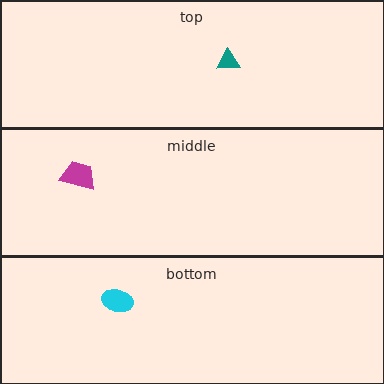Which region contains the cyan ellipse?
The bottom region.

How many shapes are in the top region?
1.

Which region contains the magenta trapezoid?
The middle region.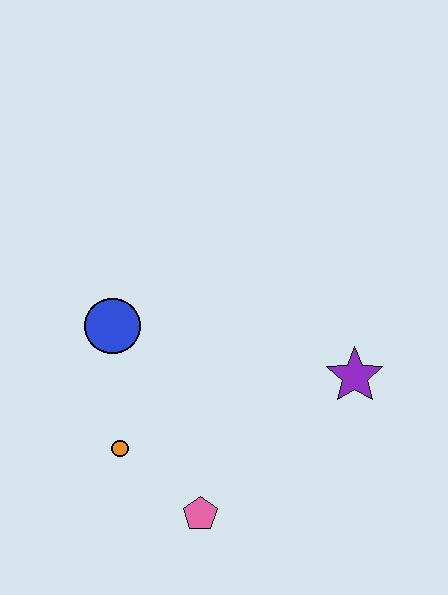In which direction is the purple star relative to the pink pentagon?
The purple star is to the right of the pink pentagon.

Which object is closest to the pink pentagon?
The orange circle is closest to the pink pentagon.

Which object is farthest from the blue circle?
The purple star is farthest from the blue circle.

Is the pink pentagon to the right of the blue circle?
Yes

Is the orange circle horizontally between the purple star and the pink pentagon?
No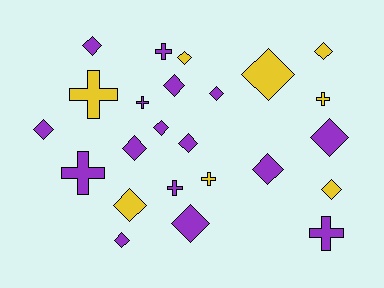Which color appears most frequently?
Purple, with 16 objects.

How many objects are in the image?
There are 24 objects.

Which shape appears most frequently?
Diamond, with 16 objects.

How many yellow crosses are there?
There are 3 yellow crosses.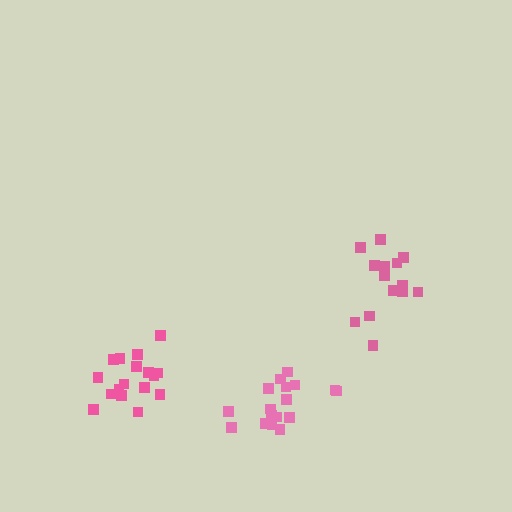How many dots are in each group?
Group 1: 17 dots, Group 2: 15 dots, Group 3: 17 dots (49 total).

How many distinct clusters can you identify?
There are 3 distinct clusters.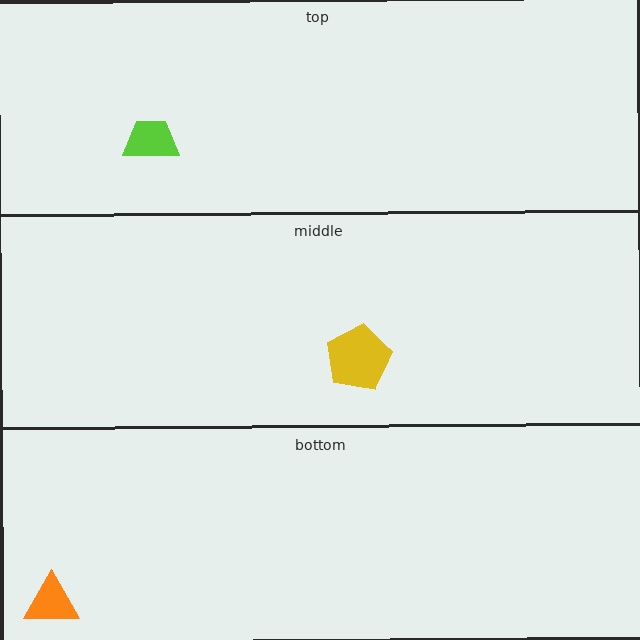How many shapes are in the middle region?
1.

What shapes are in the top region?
The lime trapezoid.